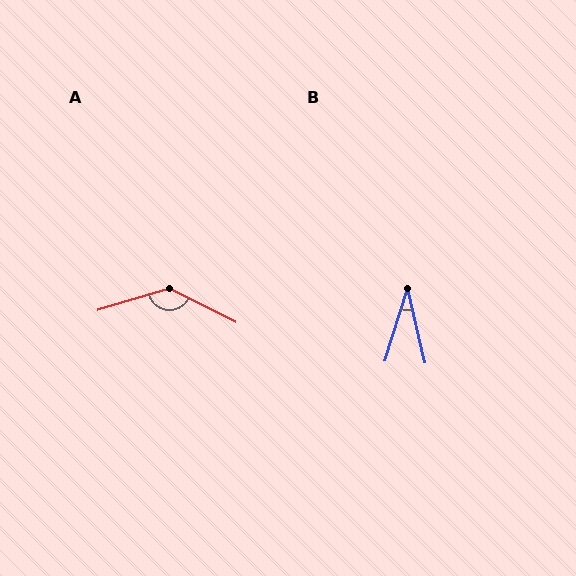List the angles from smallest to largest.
B (30°), A (136°).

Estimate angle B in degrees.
Approximately 30 degrees.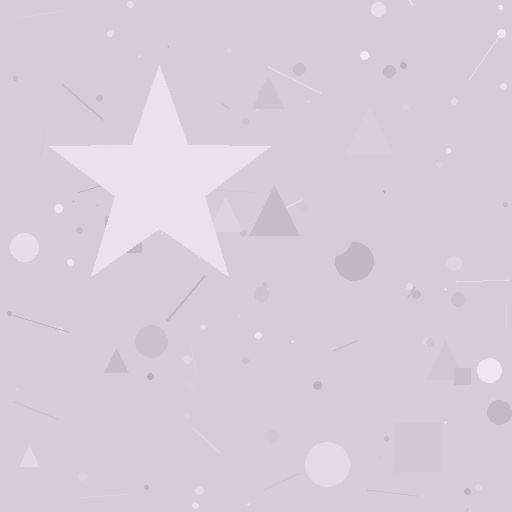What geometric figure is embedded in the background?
A star is embedded in the background.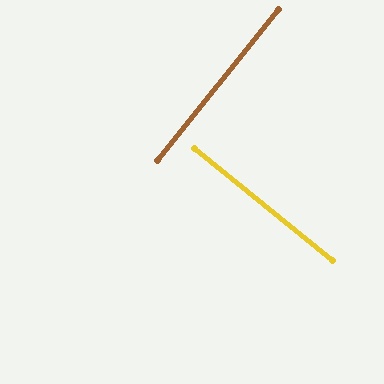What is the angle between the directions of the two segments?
Approximately 90 degrees.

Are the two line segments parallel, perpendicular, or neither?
Perpendicular — they meet at approximately 90°.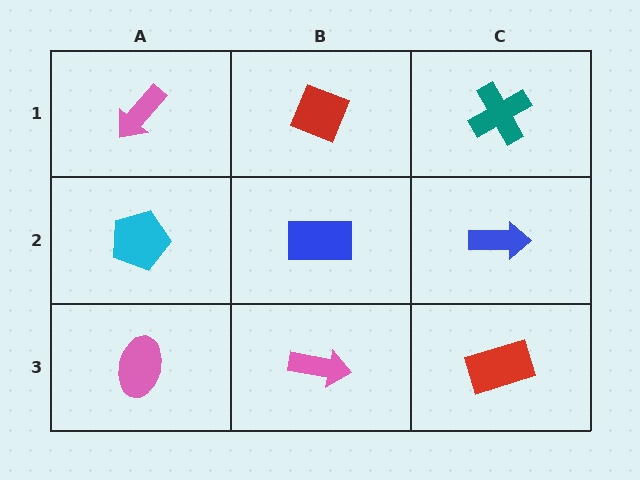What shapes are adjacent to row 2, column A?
A pink arrow (row 1, column A), a pink ellipse (row 3, column A), a blue rectangle (row 2, column B).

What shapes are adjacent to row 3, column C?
A blue arrow (row 2, column C), a pink arrow (row 3, column B).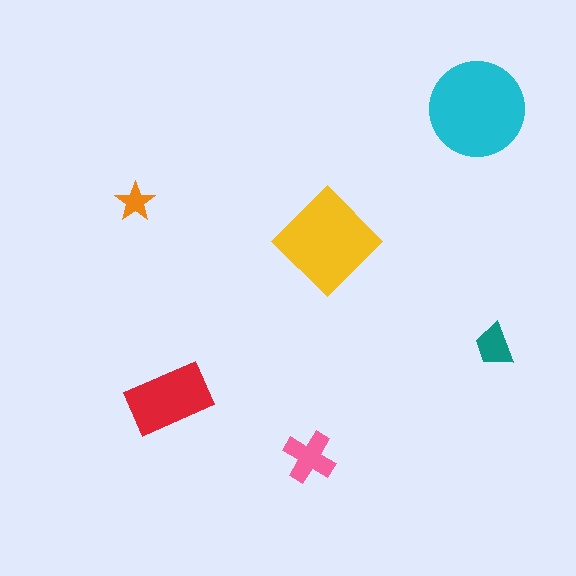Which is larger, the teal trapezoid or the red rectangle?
The red rectangle.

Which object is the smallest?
The orange star.